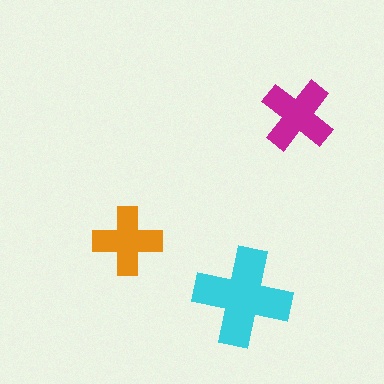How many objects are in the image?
There are 3 objects in the image.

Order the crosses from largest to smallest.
the cyan one, the magenta one, the orange one.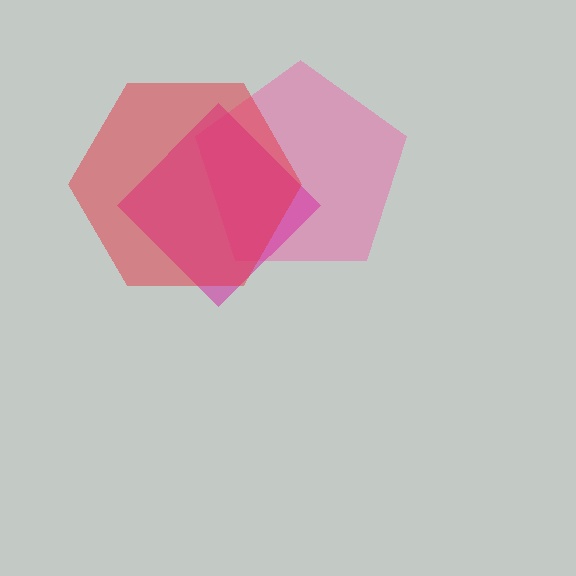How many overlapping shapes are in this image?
There are 3 overlapping shapes in the image.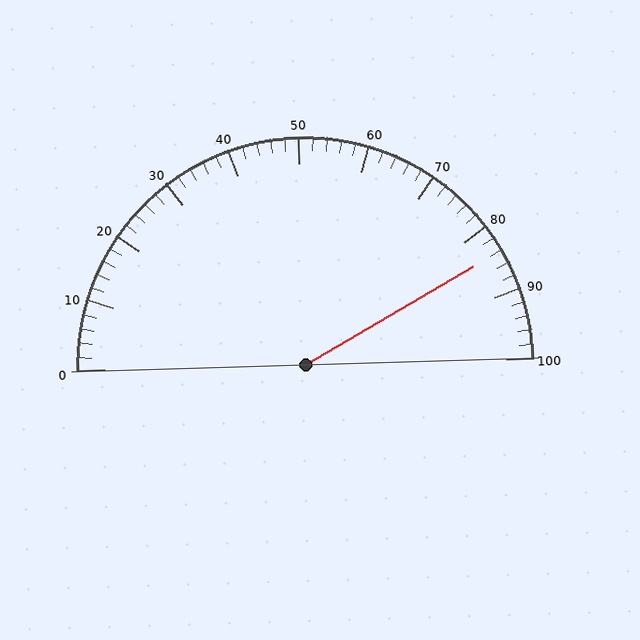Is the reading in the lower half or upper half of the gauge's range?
The reading is in the upper half of the range (0 to 100).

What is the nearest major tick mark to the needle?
The nearest major tick mark is 80.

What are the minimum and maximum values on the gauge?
The gauge ranges from 0 to 100.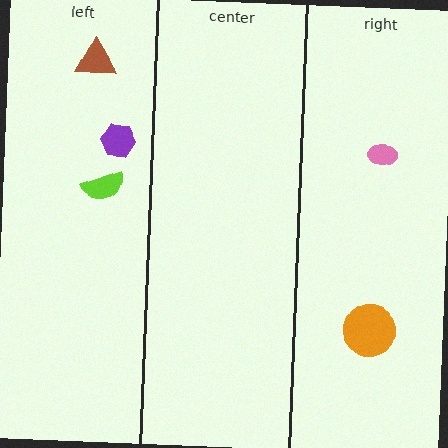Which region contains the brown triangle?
The left region.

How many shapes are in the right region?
2.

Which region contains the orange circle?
The right region.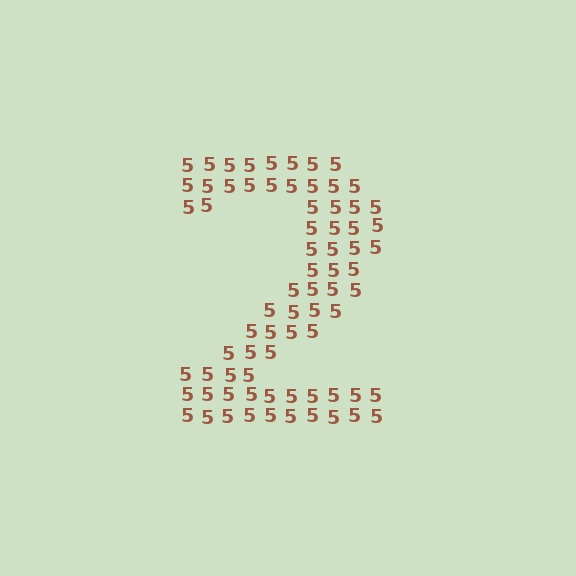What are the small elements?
The small elements are digit 5's.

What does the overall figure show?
The overall figure shows the digit 2.